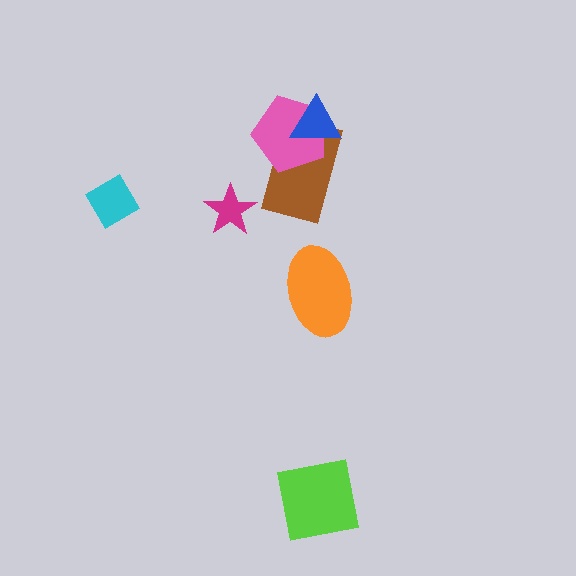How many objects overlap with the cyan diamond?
0 objects overlap with the cyan diamond.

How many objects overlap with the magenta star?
0 objects overlap with the magenta star.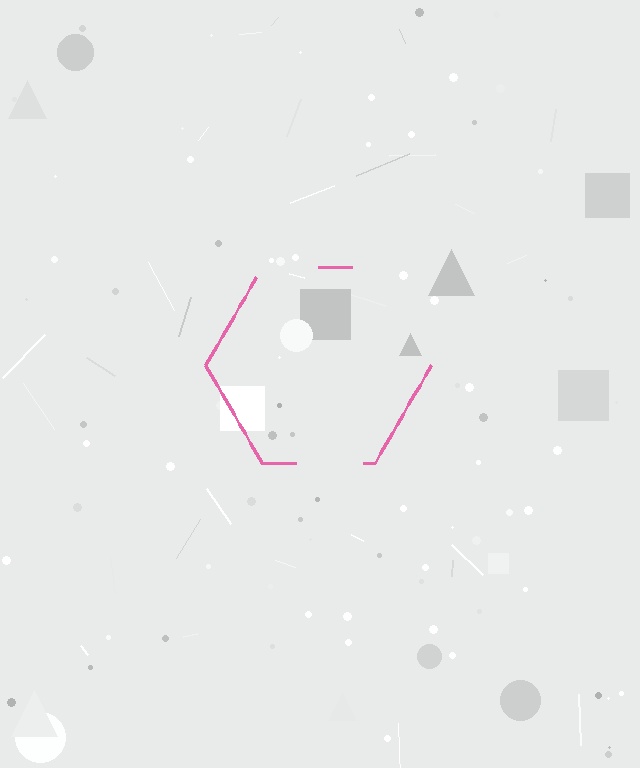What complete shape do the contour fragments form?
The contour fragments form a hexagon.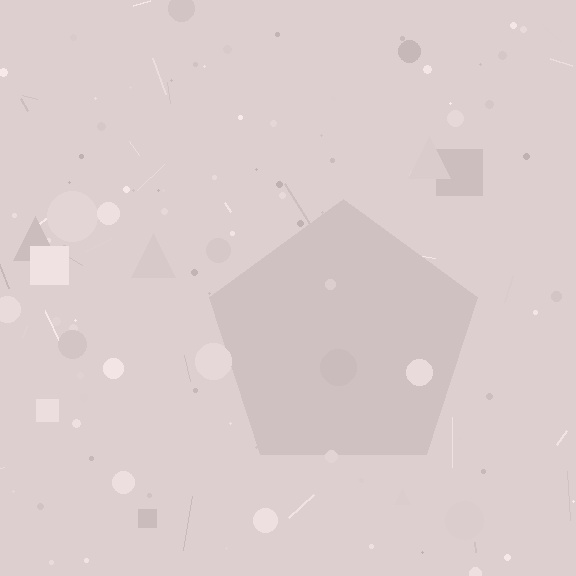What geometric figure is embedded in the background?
A pentagon is embedded in the background.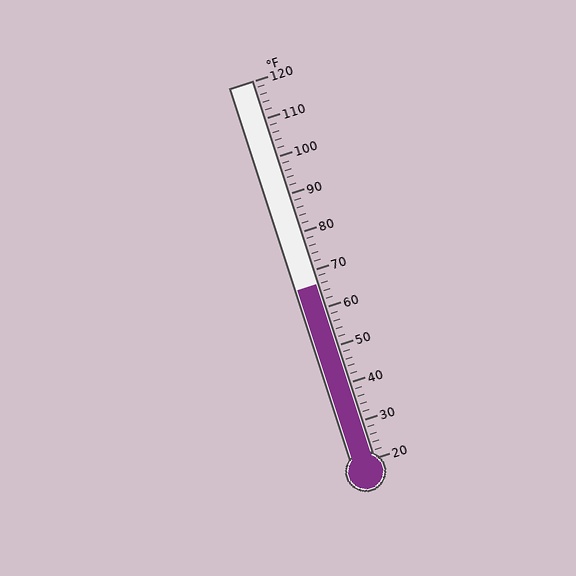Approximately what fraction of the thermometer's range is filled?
The thermometer is filled to approximately 45% of its range.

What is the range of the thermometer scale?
The thermometer scale ranges from 20°F to 120°F.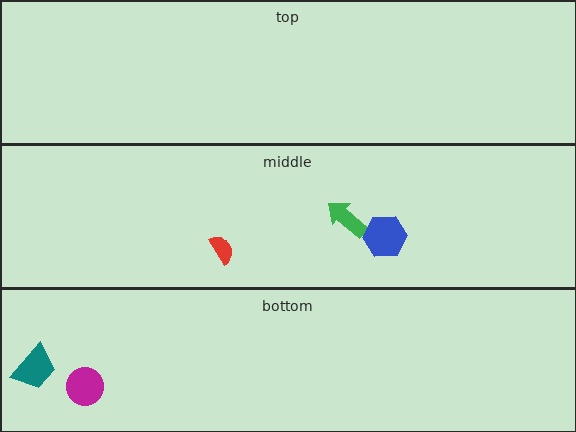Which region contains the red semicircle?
The middle region.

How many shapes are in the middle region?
3.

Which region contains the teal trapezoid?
The bottom region.